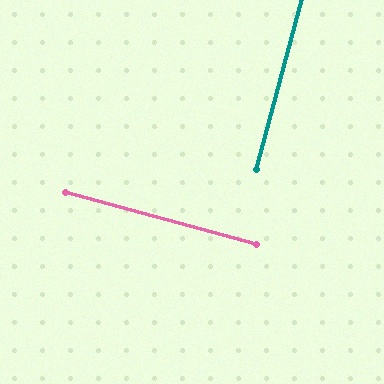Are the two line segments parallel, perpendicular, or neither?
Perpendicular — they meet at approximately 90°.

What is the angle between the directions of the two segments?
Approximately 90 degrees.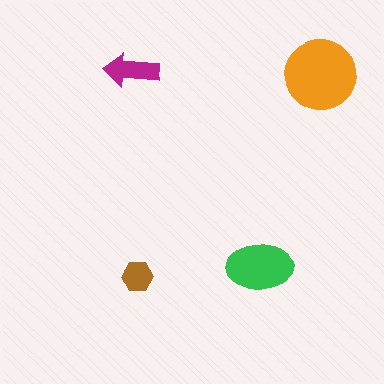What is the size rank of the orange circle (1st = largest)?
1st.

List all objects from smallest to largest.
The brown hexagon, the magenta arrow, the green ellipse, the orange circle.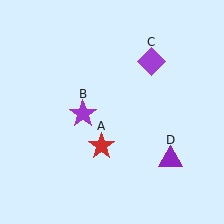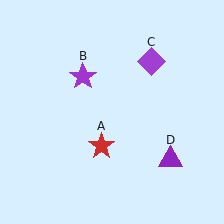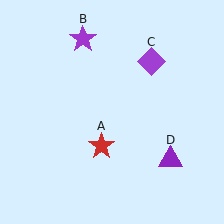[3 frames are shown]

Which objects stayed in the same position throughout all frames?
Red star (object A) and purple diamond (object C) and purple triangle (object D) remained stationary.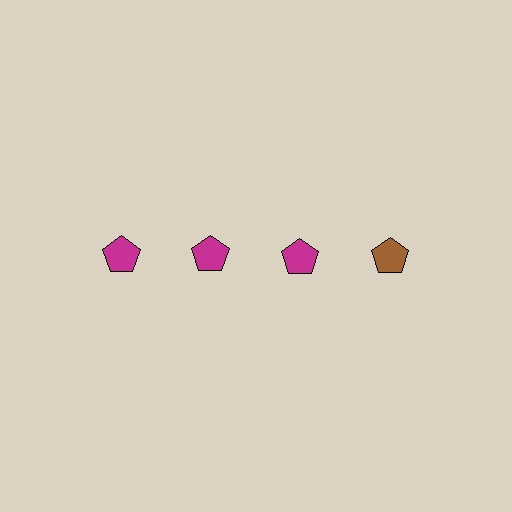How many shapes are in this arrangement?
There are 4 shapes arranged in a grid pattern.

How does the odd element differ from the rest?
It has a different color: brown instead of magenta.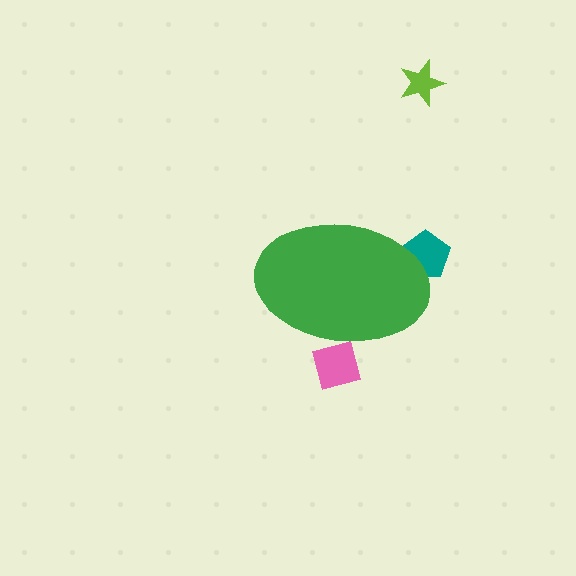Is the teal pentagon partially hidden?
Yes, the teal pentagon is partially hidden behind the green ellipse.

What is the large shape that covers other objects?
A green ellipse.